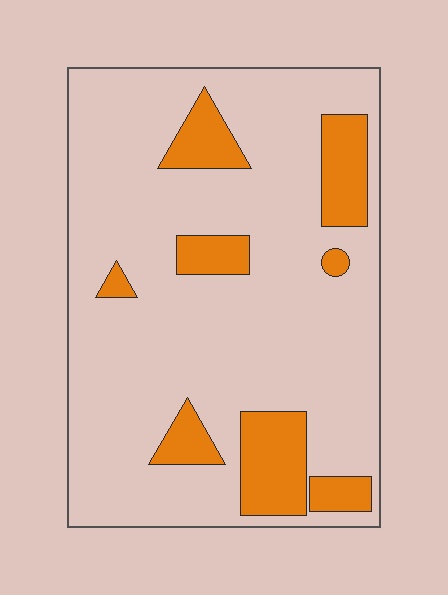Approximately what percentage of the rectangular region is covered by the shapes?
Approximately 20%.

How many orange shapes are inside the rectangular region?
8.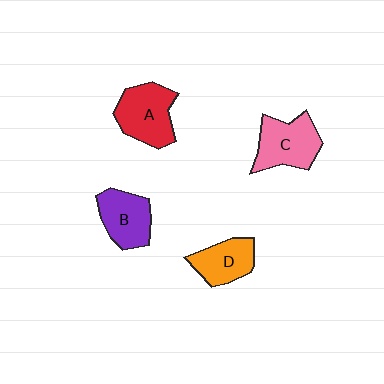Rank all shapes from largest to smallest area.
From largest to smallest: A (red), C (pink), B (purple), D (orange).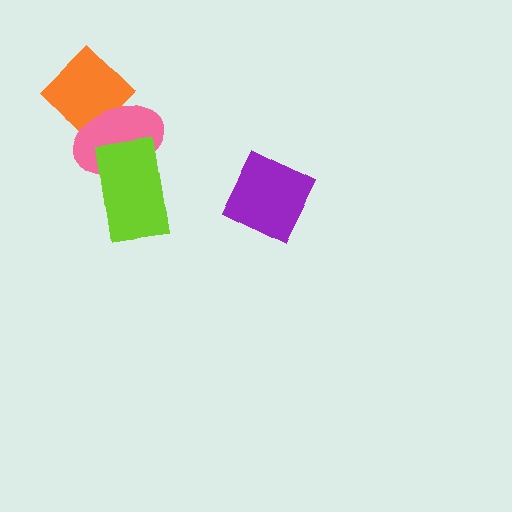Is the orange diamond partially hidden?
Yes, it is partially covered by another shape.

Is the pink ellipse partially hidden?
Yes, it is partially covered by another shape.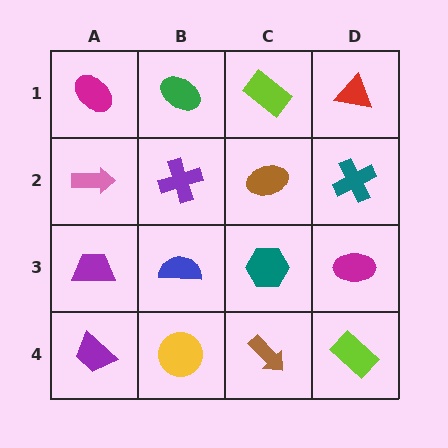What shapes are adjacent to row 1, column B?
A purple cross (row 2, column B), a magenta ellipse (row 1, column A), a lime rectangle (row 1, column C).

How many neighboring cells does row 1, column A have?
2.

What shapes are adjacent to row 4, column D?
A magenta ellipse (row 3, column D), a brown arrow (row 4, column C).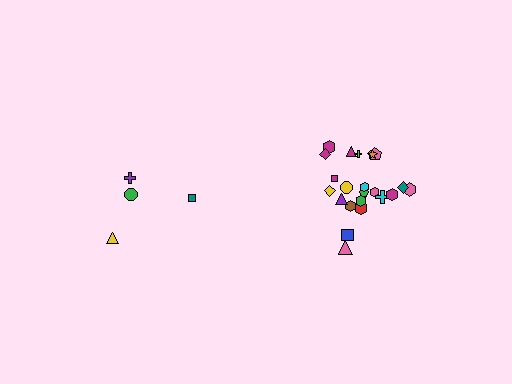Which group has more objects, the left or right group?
The right group.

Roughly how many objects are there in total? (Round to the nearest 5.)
Roughly 25 objects in total.